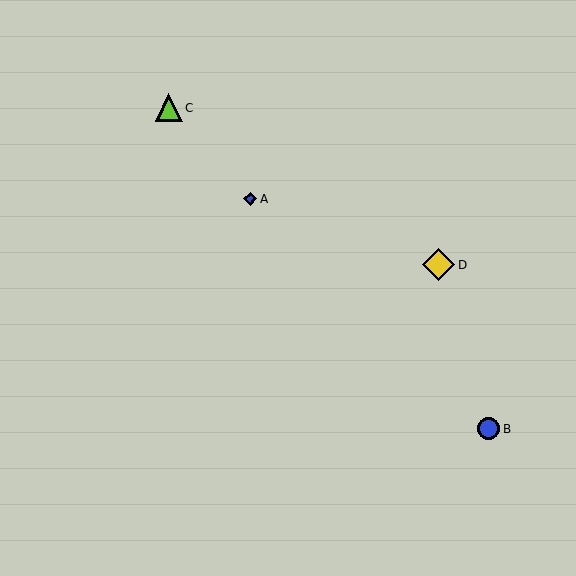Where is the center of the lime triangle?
The center of the lime triangle is at (169, 108).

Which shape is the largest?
The yellow diamond (labeled D) is the largest.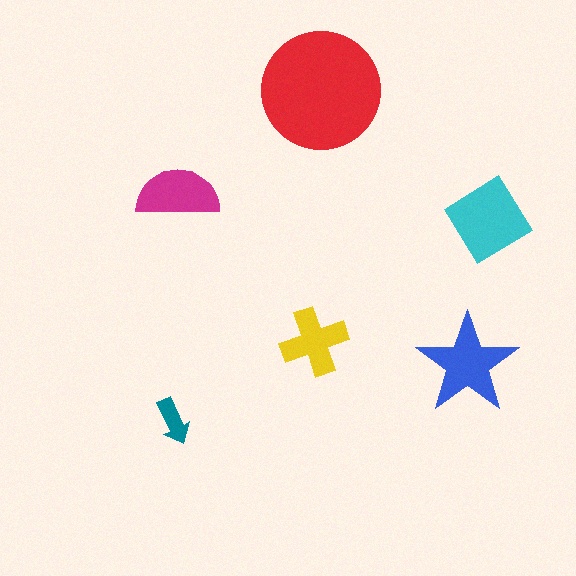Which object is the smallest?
The teal arrow.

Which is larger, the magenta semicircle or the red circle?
The red circle.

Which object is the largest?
The red circle.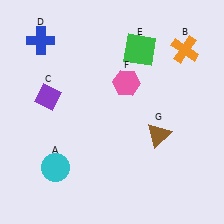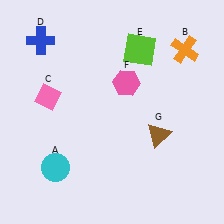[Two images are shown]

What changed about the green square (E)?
In Image 1, E is green. In Image 2, it changed to lime.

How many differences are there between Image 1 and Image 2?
There are 2 differences between the two images.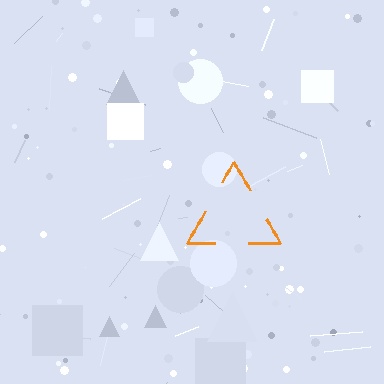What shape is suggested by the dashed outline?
The dashed outline suggests a triangle.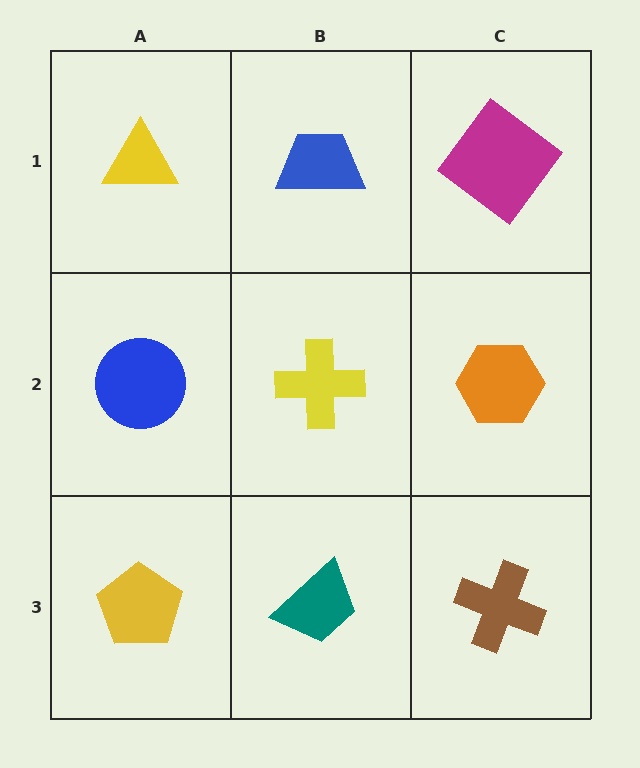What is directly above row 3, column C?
An orange hexagon.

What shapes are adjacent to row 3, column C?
An orange hexagon (row 2, column C), a teal trapezoid (row 3, column B).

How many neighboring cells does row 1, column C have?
2.